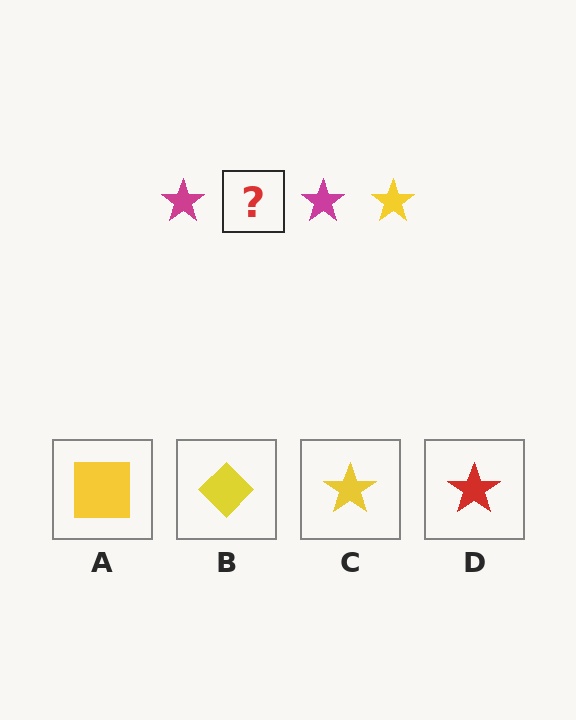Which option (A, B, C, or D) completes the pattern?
C.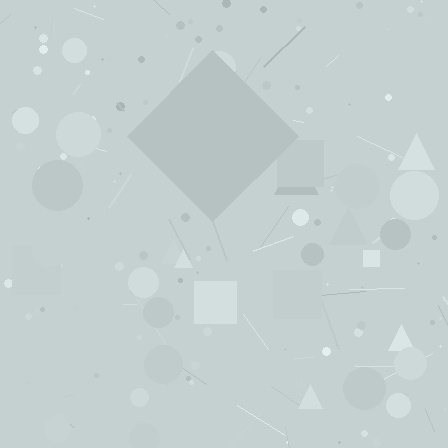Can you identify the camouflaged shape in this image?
The camouflaged shape is a diamond.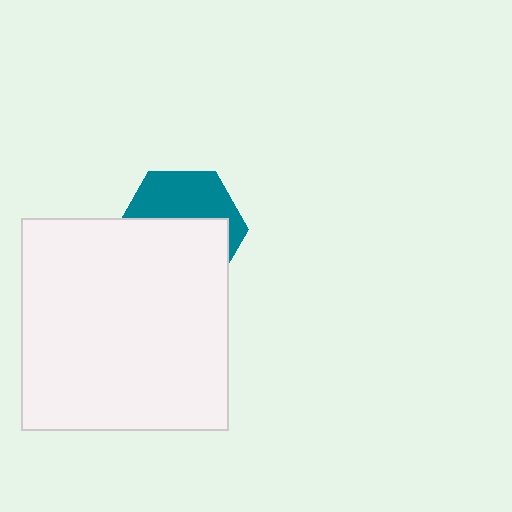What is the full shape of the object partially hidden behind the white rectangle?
The partially hidden object is a teal hexagon.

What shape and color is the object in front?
The object in front is a white rectangle.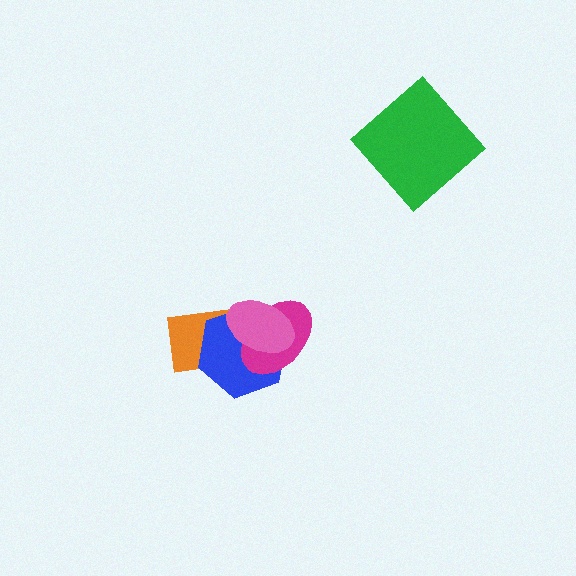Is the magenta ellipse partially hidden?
Yes, it is partially covered by another shape.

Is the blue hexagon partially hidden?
Yes, it is partially covered by another shape.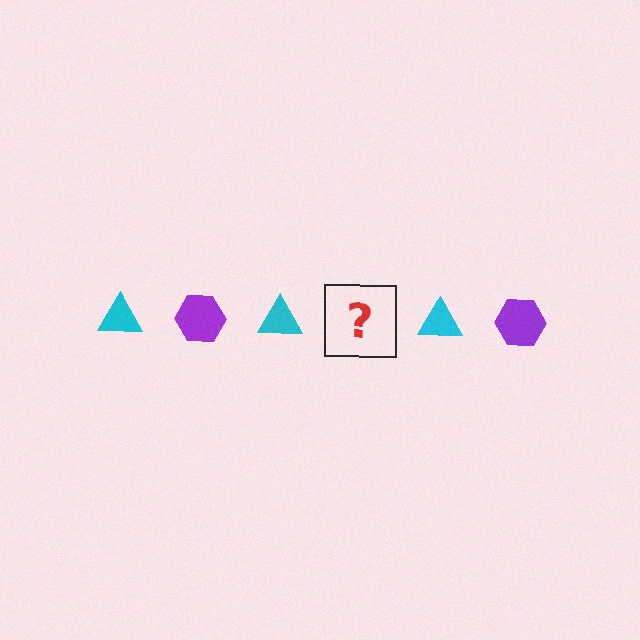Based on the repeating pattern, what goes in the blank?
The blank should be a purple hexagon.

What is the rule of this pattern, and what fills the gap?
The rule is that the pattern alternates between cyan triangle and purple hexagon. The gap should be filled with a purple hexagon.